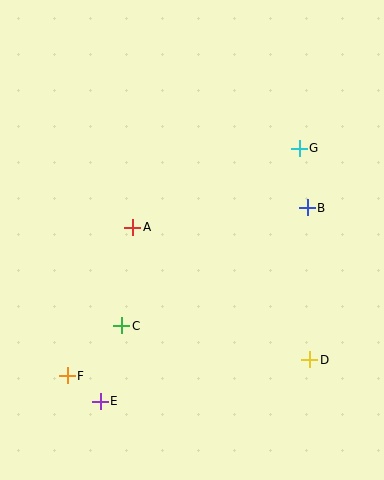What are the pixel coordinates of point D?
Point D is at (310, 360).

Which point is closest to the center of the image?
Point A at (133, 227) is closest to the center.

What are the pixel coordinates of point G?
Point G is at (299, 149).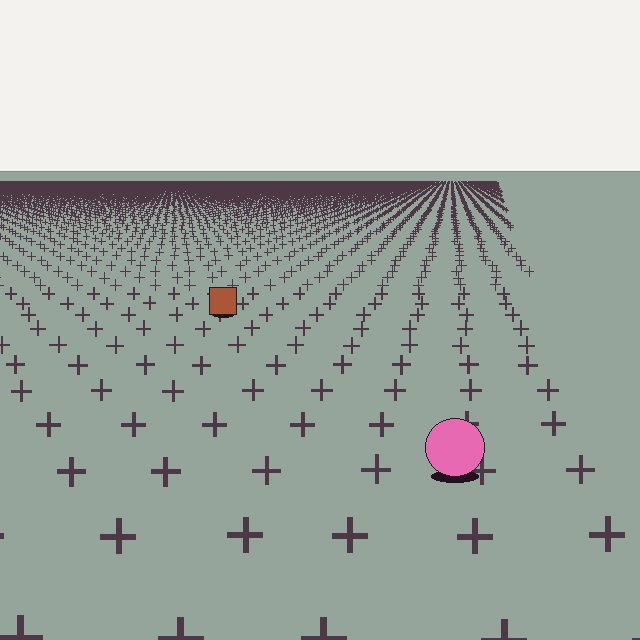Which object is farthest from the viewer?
The brown square is farthest from the viewer. It appears smaller and the ground texture around it is denser.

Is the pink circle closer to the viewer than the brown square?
Yes. The pink circle is closer — you can tell from the texture gradient: the ground texture is coarser near it.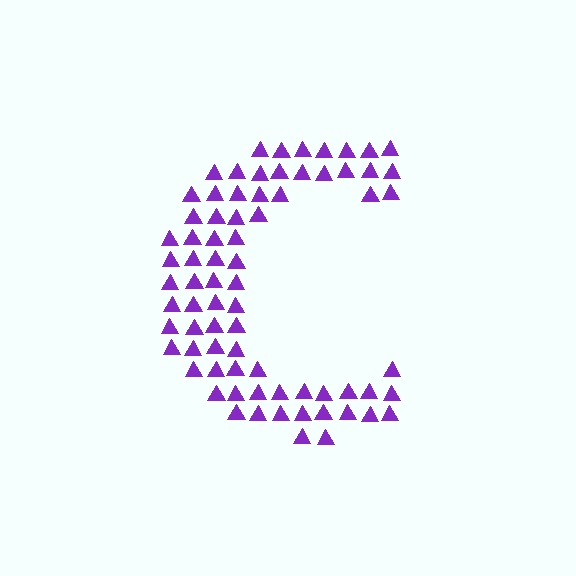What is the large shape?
The large shape is the letter C.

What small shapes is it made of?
It is made of small triangles.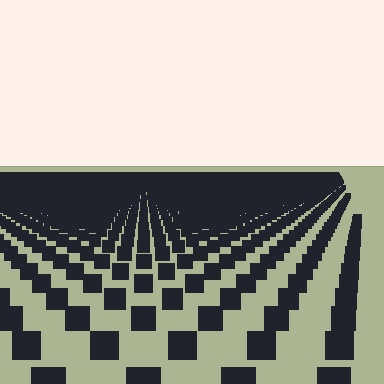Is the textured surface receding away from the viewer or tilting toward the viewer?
The surface is receding away from the viewer. Texture elements get smaller and denser toward the top.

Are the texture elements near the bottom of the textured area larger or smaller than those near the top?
Larger. Near the bottom, elements are closer to the viewer and appear at a bigger on-screen size.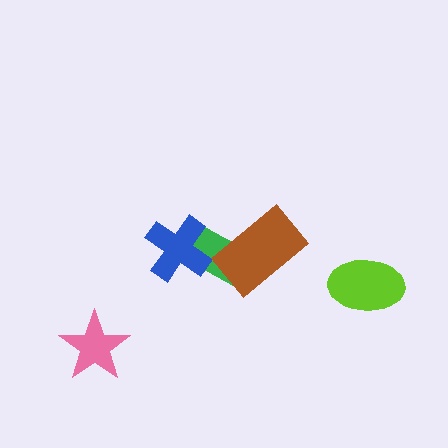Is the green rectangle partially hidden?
Yes, it is partially covered by another shape.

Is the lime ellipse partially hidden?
No, no other shape covers it.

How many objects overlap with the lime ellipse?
0 objects overlap with the lime ellipse.